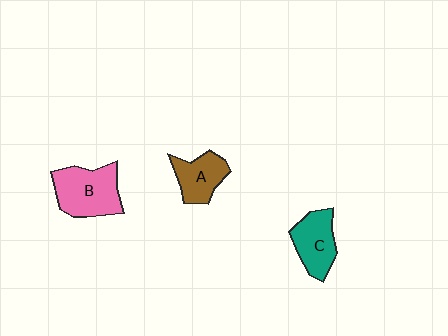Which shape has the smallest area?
Shape A (brown).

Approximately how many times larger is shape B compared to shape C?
Approximately 1.3 times.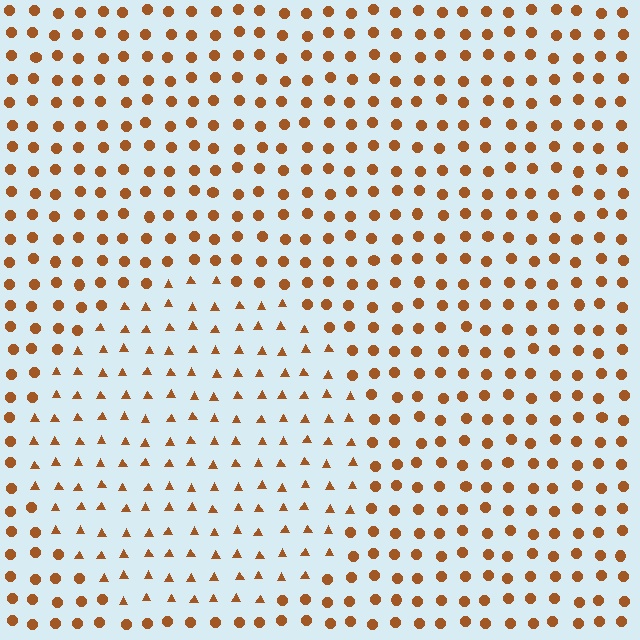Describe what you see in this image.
The image is filled with small brown elements arranged in a uniform grid. A circle-shaped region contains triangles, while the surrounding area contains circles. The boundary is defined purely by the change in element shape.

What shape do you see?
I see a circle.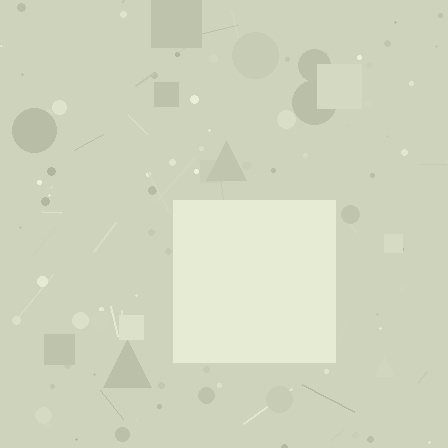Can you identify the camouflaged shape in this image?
The camouflaged shape is a square.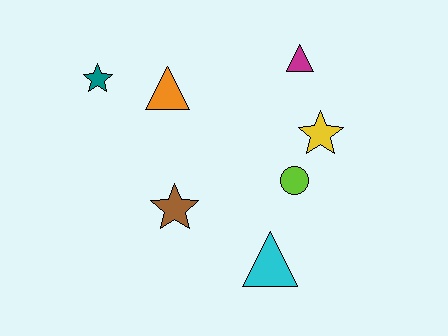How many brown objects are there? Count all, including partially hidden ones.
There is 1 brown object.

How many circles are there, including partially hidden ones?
There is 1 circle.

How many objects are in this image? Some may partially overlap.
There are 7 objects.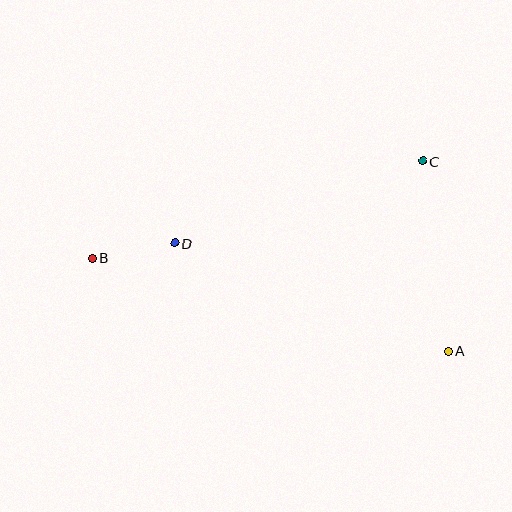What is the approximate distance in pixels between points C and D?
The distance between C and D is approximately 261 pixels.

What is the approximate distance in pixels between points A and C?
The distance between A and C is approximately 192 pixels.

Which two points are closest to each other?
Points B and D are closest to each other.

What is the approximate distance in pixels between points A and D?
The distance between A and D is approximately 294 pixels.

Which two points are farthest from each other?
Points A and B are farthest from each other.